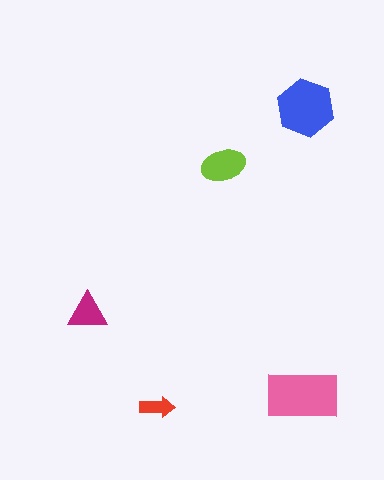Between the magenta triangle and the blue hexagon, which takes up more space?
The blue hexagon.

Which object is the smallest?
The red arrow.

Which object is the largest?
The pink rectangle.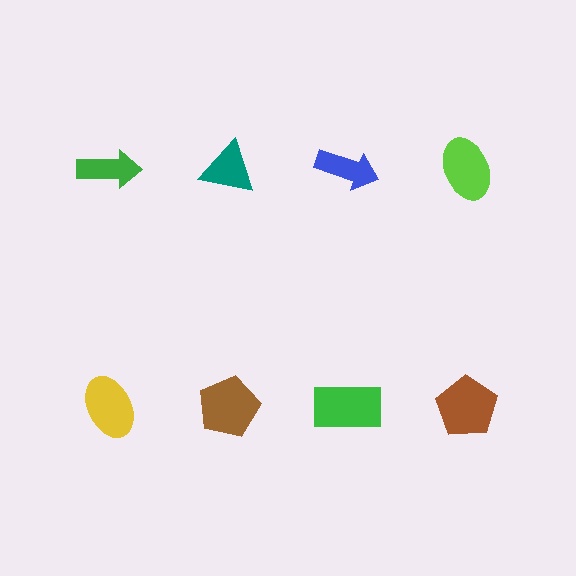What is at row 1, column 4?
A lime ellipse.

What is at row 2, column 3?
A green rectangle.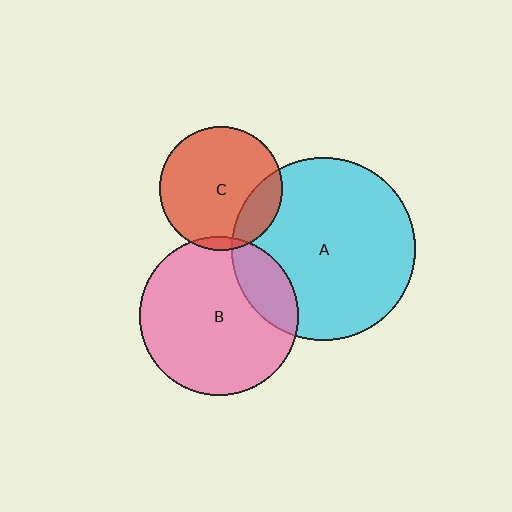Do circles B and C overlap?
Yes.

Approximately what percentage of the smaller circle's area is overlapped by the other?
Approximately 5%.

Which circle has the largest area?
Circle A (cyan).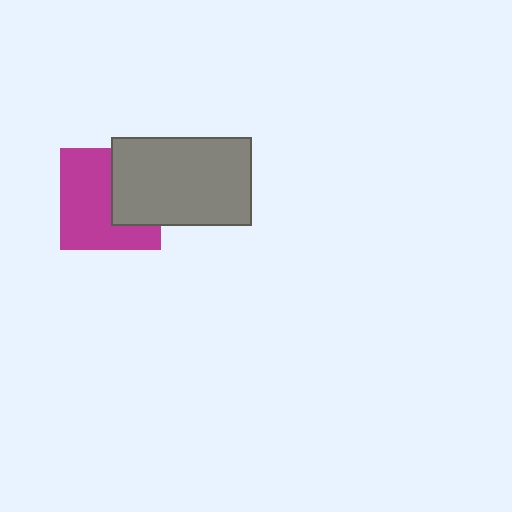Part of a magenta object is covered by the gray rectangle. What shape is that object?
It is a square.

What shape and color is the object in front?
The object in front is a gray rectangle.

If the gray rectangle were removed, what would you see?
You would see the complete magenta square.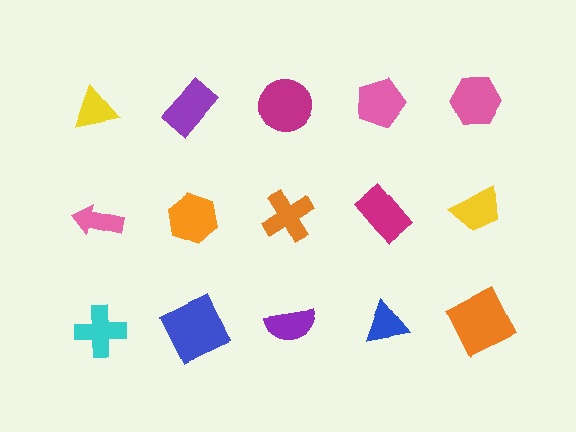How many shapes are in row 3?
5 shapes.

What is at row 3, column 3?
A purple semicircle.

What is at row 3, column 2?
A blue square.